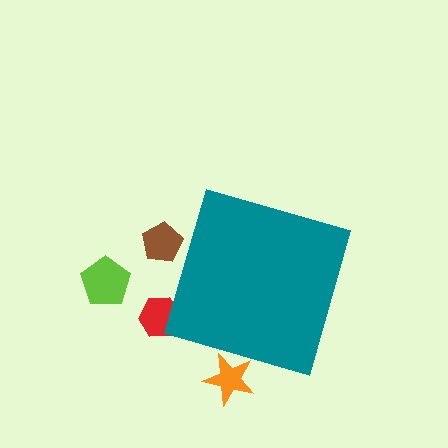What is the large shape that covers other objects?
A teal diamond.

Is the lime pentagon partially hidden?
No, the lime pentagon is fully visible.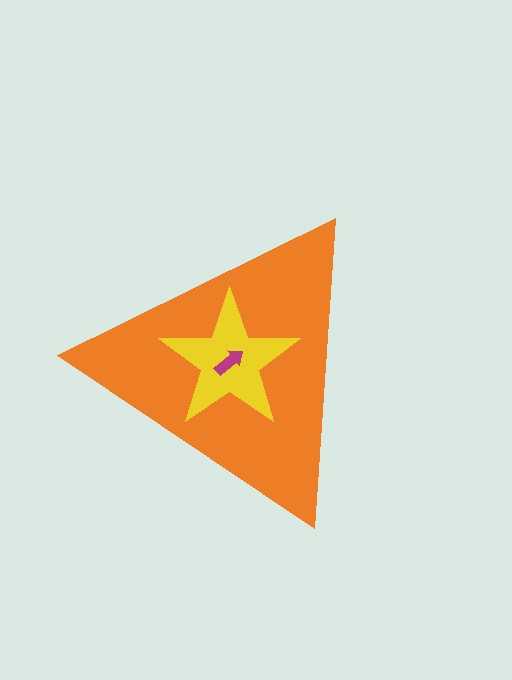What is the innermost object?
The magenta arrow.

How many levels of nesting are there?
3.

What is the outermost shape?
The orange triangle.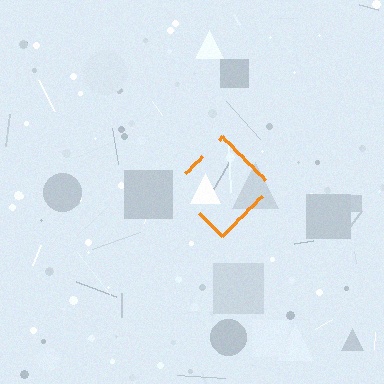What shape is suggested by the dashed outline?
The dashed outline suggests a diamond.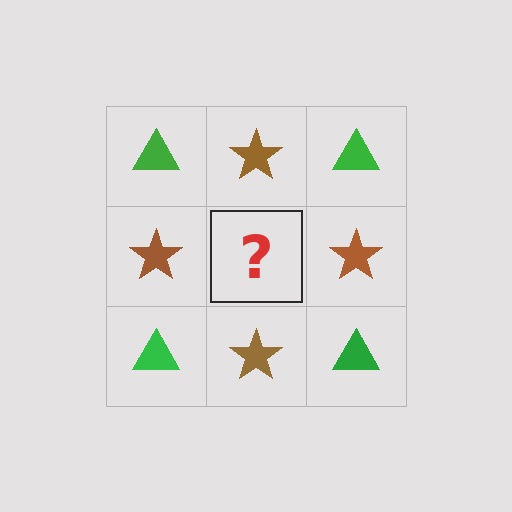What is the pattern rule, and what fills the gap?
The rule is that it alternates green triangle and brown star in a checkerboard pattern. The gap should be filled with a green triangle.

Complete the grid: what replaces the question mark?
The question mark should be replaced with a green triangle.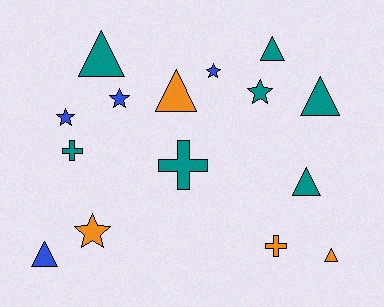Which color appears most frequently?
Teal, with 7 objects.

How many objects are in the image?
There are 15 objects.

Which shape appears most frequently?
Triangle, with 7 objects.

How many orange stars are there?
There is 1 orange star.